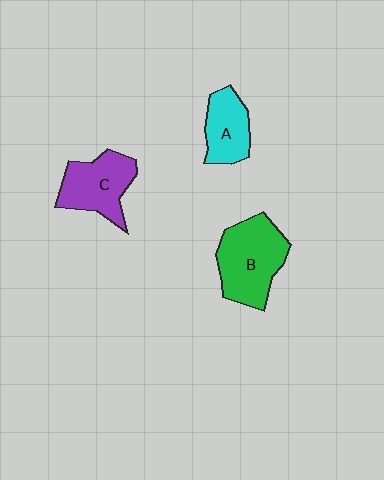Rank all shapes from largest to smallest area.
From largest to smallest: B (green), C (purple), A (cyan).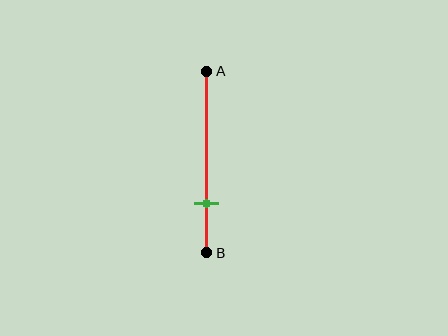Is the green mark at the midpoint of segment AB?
No, the mark is at about 75% from A, not at the 50% midpoint.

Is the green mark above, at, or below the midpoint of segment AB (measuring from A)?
The green mark is below the midpoint of segment AB.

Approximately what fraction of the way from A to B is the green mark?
The green mark is approximately 75% of the way from A to B.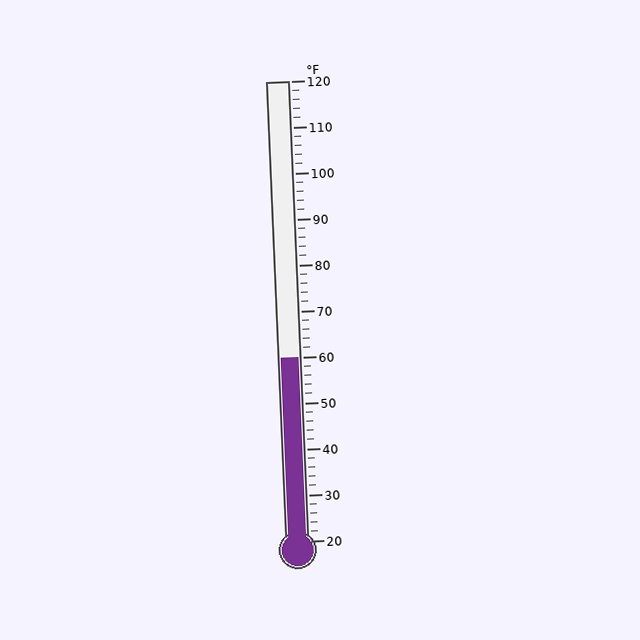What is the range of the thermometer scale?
The thermometer scale ranges from 20°F to 120°F.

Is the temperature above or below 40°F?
The temperature is above 40°F.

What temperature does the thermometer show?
The thermometer shows approximately 60°F.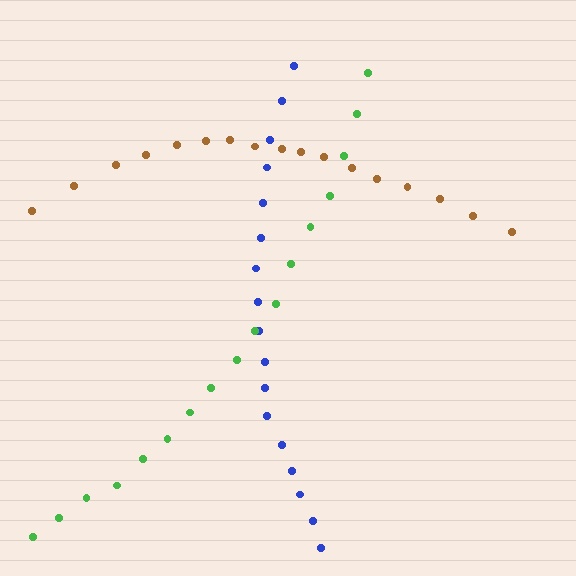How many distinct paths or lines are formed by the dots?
There are 3 distinct paths.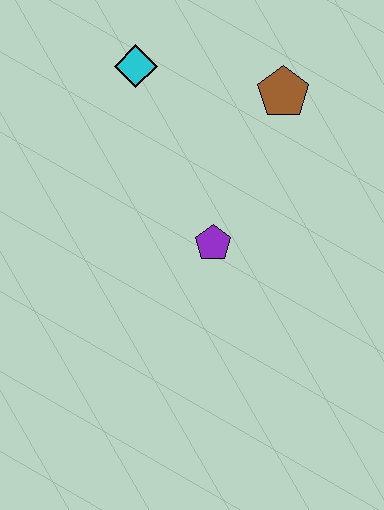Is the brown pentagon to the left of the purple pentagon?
No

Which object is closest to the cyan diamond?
The brown pentagon is closest to the cyan diamond.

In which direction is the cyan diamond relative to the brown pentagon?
The cyan diamond is to the left of the brown pentagon.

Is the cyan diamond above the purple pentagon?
Yes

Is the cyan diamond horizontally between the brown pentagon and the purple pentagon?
No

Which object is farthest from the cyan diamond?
The purple pentagon is farthest from the cyan diamond.